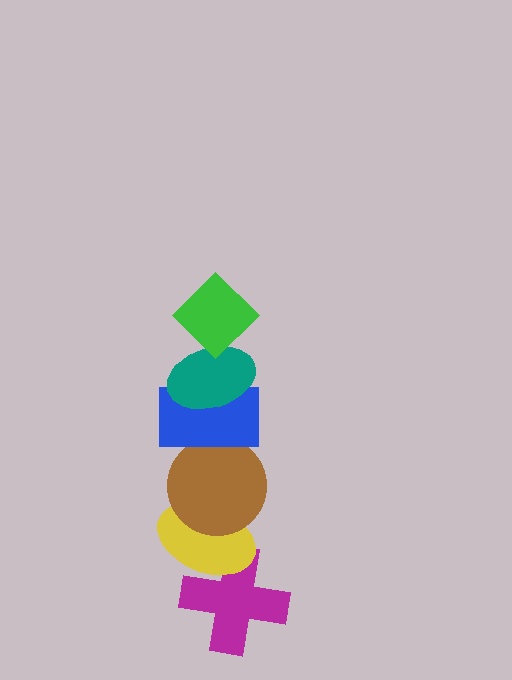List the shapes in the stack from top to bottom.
From top to bottom: the green diamond, the teal ellipse, the blue rectangle, the brown circle, the yellow ellipse, the magenta cross.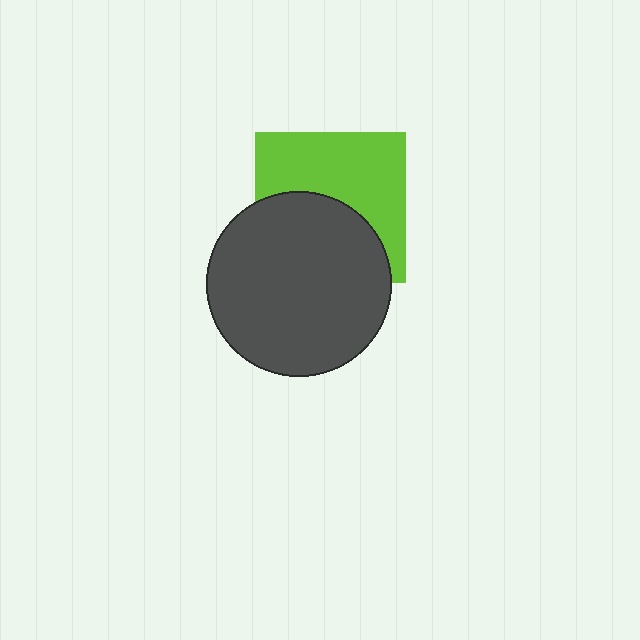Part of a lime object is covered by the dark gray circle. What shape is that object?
It is a square.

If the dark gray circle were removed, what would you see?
You would see the complete lime square.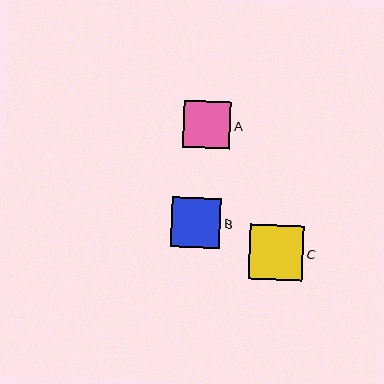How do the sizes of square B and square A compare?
Square B and square A are approximately the same size.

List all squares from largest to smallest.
From largest to smallest: C, B, A.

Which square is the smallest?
Square A is the smallest with a size of approximately 47 pixels.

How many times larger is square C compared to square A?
Square C is approximately 1.1 times the size of square A.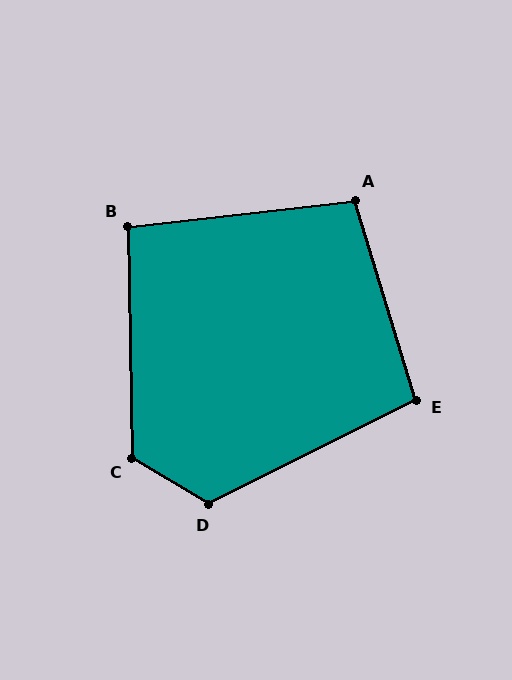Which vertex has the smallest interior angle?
B, at approximately 96 degrees.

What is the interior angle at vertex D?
Approximately 122 degrees (obtuse).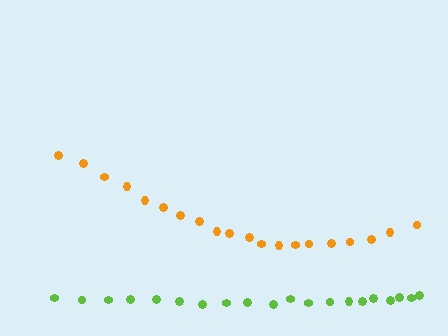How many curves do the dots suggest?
There are 2 distinct paths.